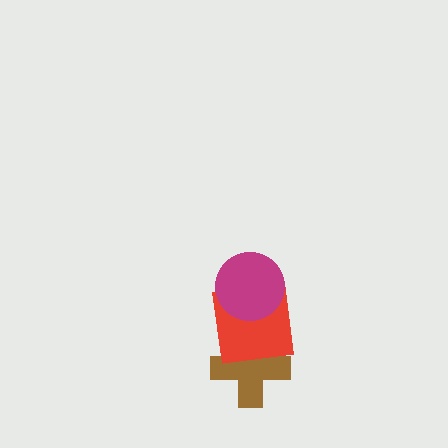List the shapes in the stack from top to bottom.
From top to bottom: the magenta circle, the red square, the brown cross.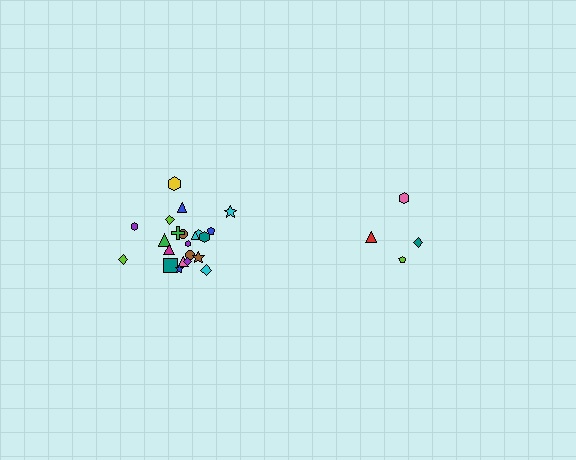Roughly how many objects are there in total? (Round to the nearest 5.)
Roughly 25 objects in total.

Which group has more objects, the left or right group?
The left group.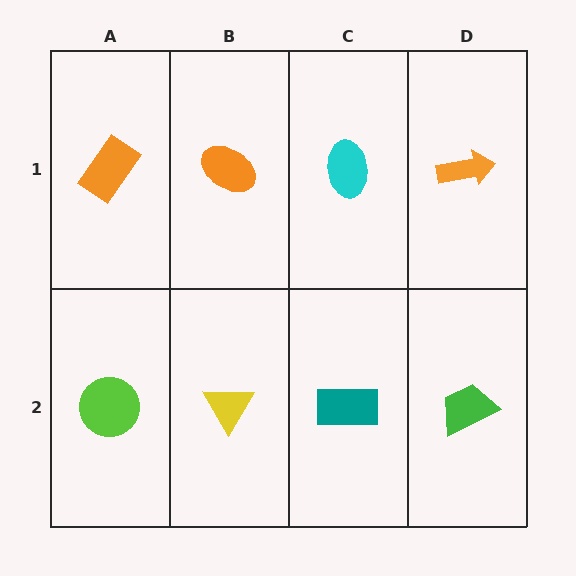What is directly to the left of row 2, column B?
A lime circle.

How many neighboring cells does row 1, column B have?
3.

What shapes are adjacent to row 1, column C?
A teal rectangle (row 2, column C), an orange ellipse (row 1, column B), an orange arrow (row 1, column D).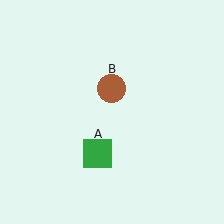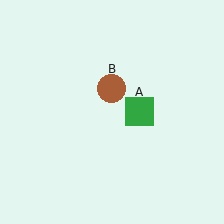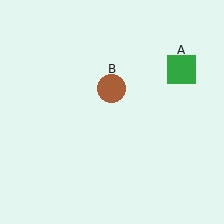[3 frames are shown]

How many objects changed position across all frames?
1 object changed position: green square (object A).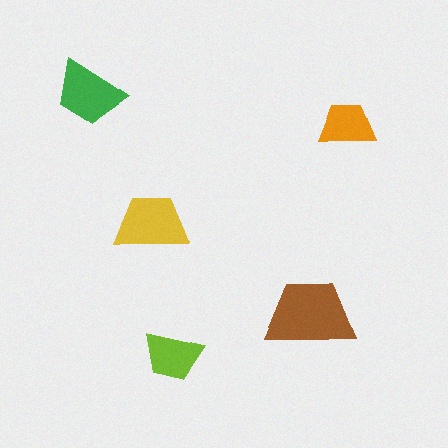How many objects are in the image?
There are 5 objects in the image.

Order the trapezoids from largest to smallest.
the brown one, the yellow one, the green one, the lime one, the orange one.